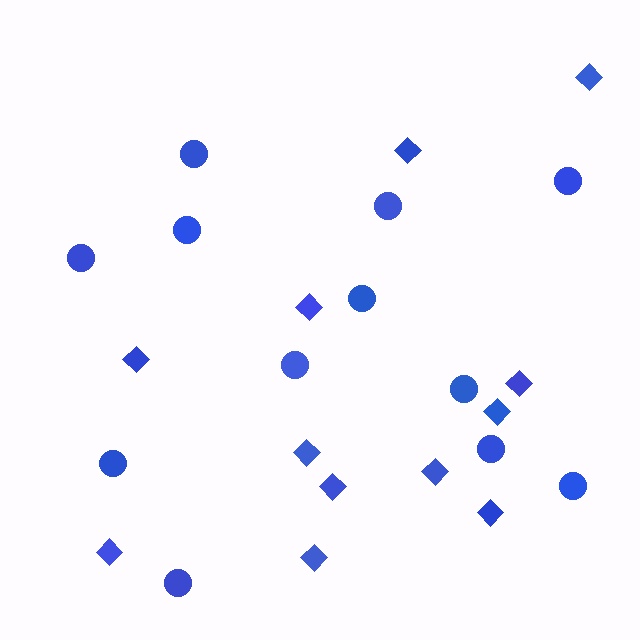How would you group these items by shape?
There are 2 groups: one group of circles (12) and one group of diamonds (12).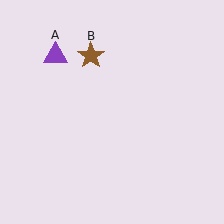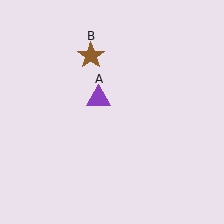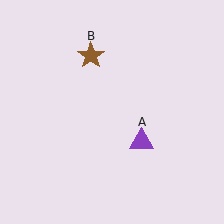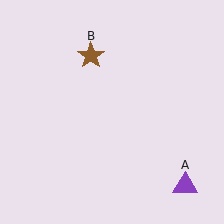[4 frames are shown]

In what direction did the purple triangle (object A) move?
The purple triangle (object A) moved down and to the right.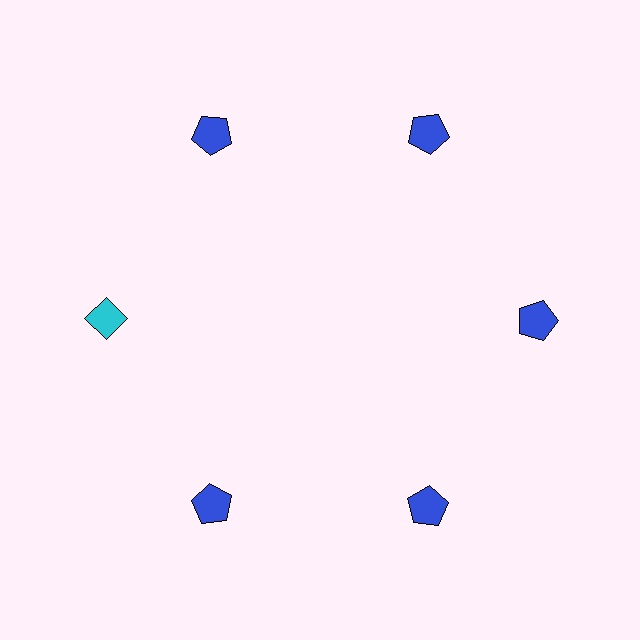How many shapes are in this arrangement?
There are 6 shapes arranged in a ring pattern.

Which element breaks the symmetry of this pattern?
The cyan diamond at roughly the 9 o'clock position breaks the symmetry. All other shapes are blue pentagons.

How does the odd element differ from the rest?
It differs in both color (cyan instead of blue) and shape (diamond instead of pentagon).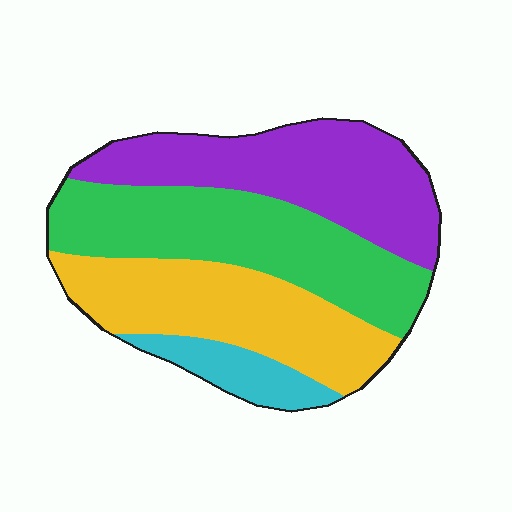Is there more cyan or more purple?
Purple.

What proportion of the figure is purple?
Purple takes up between a quarter and a half of the figure.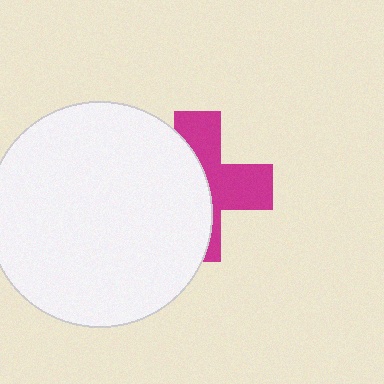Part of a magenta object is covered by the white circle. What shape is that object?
It is a cross.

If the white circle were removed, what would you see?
You would see the complete magenta cross.